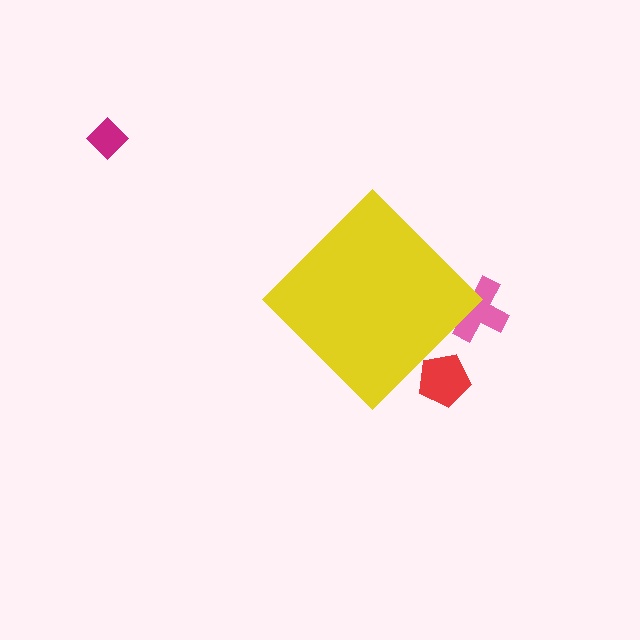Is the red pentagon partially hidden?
Yes, the red pentagon is partially hidden behind the yellow diamond.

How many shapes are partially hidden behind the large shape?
2 shapes are partially hidden.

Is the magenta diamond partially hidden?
No, the magenta diamond is fully visible.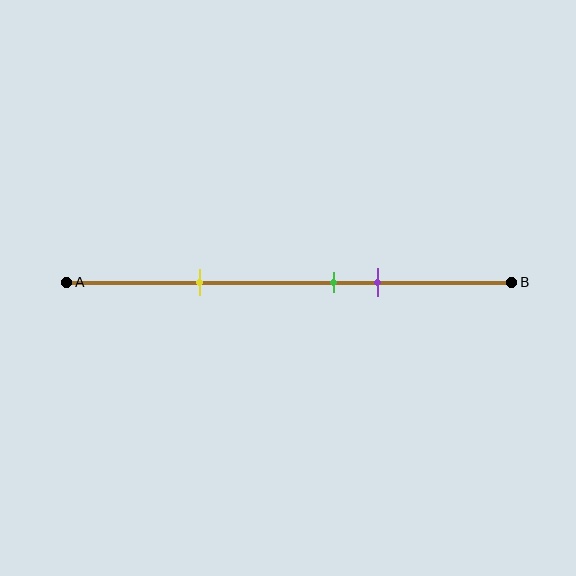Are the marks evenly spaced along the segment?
No, the marks are not evenly spaced.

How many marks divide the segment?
There are 3 marks dividing the segment.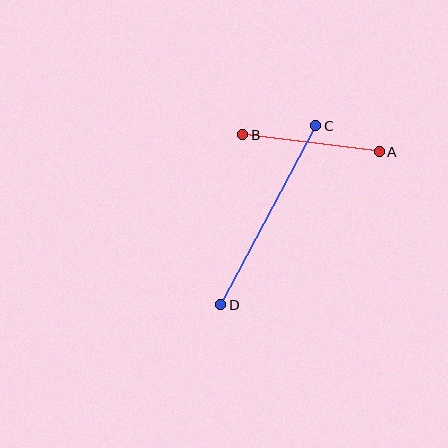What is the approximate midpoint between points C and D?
The midpoint is at approximately (268, 215) pixels.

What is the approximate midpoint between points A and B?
The midpoint is at approximately (311, 143) pixels.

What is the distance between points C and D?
The distance is approximately 203 pixels.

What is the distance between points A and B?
The distance is approximately 138 pixels.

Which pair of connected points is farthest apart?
Points C and D are farthest apart.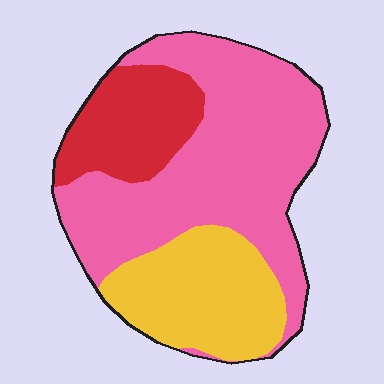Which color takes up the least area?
Red, at roughly 20%.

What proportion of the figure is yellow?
Yellow takes up between a quarter and a half of the figure.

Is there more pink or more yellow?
Pink.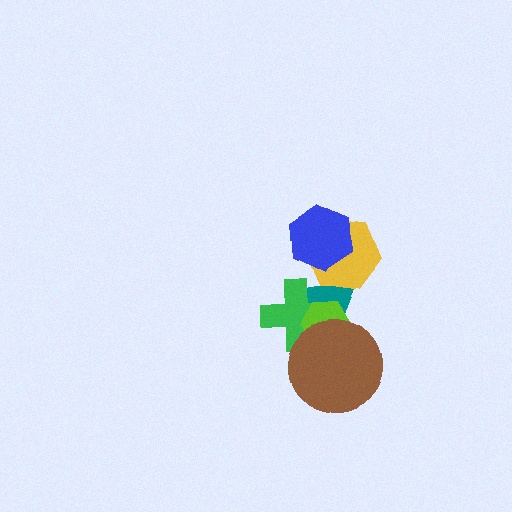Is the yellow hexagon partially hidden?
Yes, it is partially covered by another shape.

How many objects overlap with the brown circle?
3 objects overlap with the brown circle.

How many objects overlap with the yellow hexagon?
2 objects overlap with the yellow hexagon.